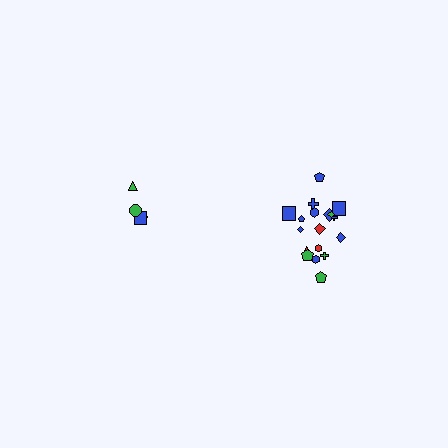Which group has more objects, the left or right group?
The right group.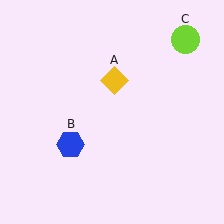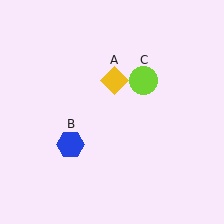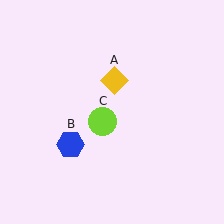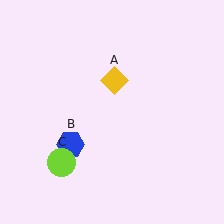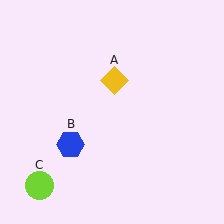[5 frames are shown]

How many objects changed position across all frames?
1 object changed position: lime circle (object C).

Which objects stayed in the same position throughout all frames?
Yellow diamond (object A) and blue hexagon (object B) remained stationary.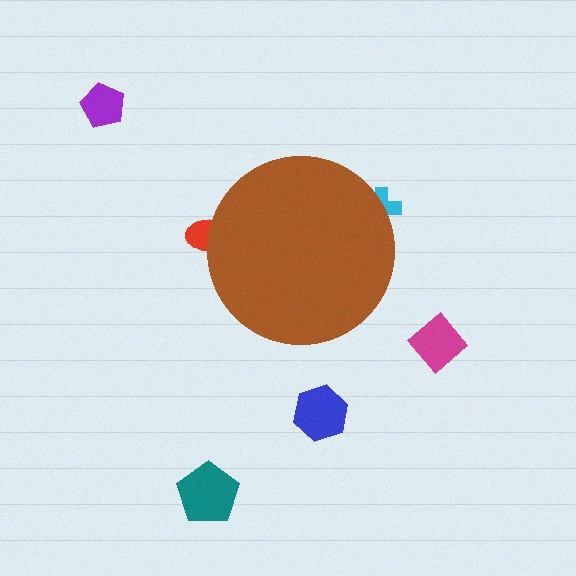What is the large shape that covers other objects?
A brown circle.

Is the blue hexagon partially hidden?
No, the blue hexagon is fully visible.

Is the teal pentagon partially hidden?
No, the teal pentagon is fully visible.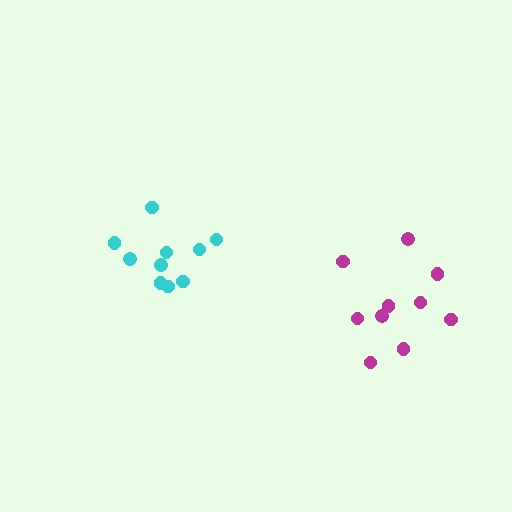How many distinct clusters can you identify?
There are 2 distinct clusters.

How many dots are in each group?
Group 1: 10 dots, Group 2: 10 dots (20 total).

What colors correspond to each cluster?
The clusters are colored: cyan, magenta.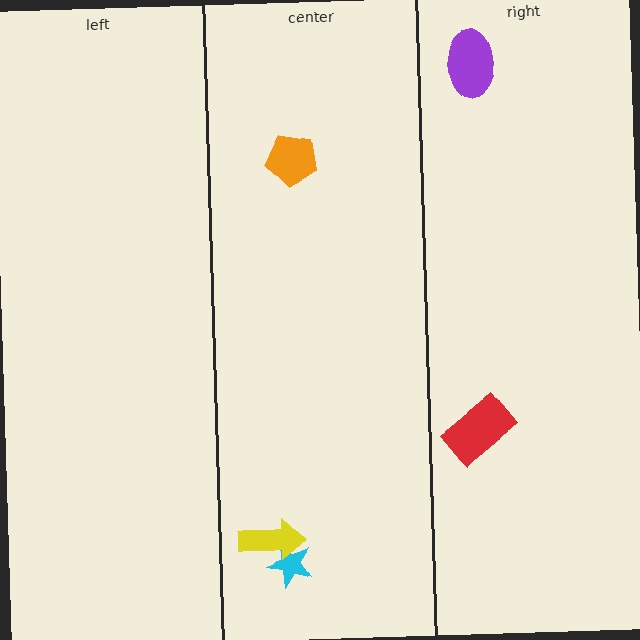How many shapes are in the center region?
3.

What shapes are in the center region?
The cyan star, the yellow arrow, the orange pentagon.